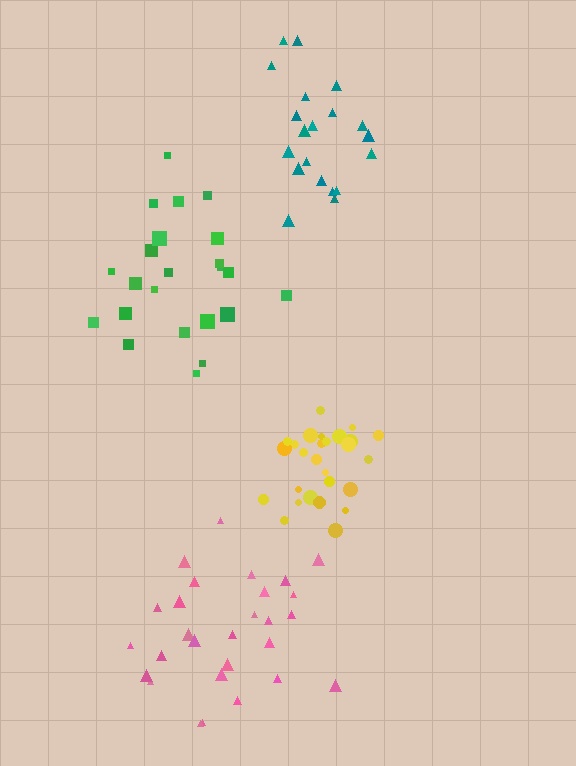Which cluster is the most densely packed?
Yellow.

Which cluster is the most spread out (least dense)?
Pink.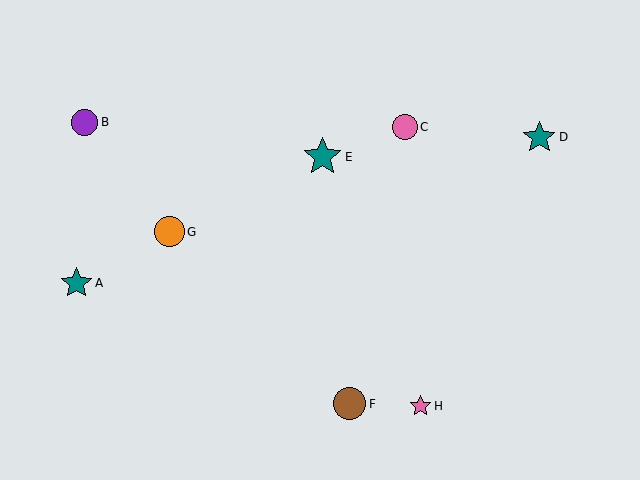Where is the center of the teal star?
The center of the teal star is at (539, 137).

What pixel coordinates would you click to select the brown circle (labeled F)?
Click at (350, 404) to select the brown circle F.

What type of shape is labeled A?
Shape A is a teal star.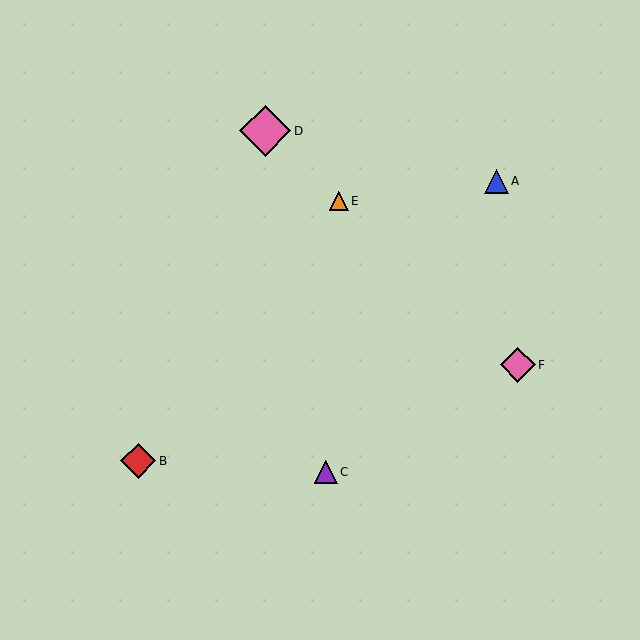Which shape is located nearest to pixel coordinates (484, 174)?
The blue triangle (labeled A) at (497, 181) is nearest to that location.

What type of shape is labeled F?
Shape F is a pink diamond.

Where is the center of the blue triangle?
The center of the blue triangle is at (497, 181).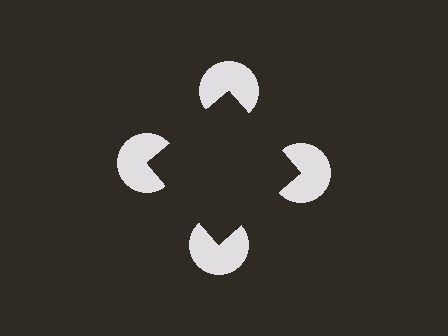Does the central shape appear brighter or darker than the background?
It typically appears slightly darker than the background, even though no actual brightness change is drawn.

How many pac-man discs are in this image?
There are 4 — one at each vertex of the illusory square.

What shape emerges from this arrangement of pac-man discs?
An illusory square — its edges are inferred from the aligned wedge cuts in the pac-man discs, not physically drawn.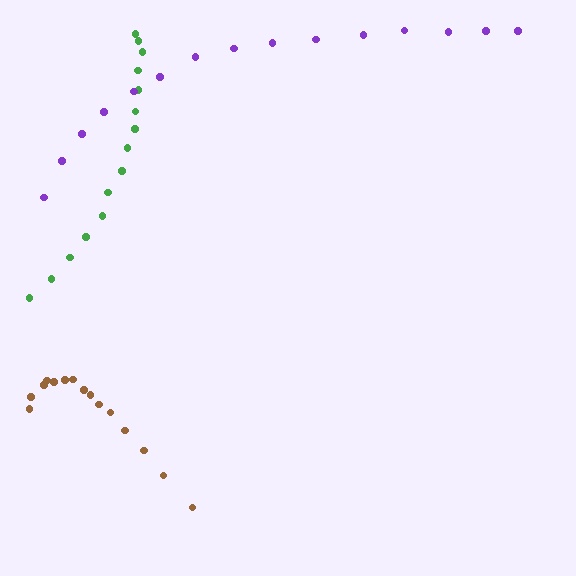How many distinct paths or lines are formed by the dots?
There are 3 distinct paths.